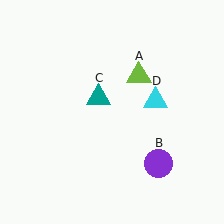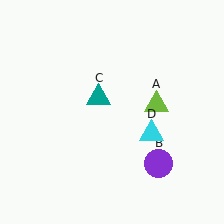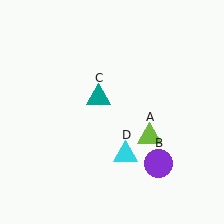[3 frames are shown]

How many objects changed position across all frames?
2 objects changed position: lime triangle (object A), cyan triangle (object D).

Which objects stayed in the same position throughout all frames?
Purple circle (object B) and teal triangle (object C) remained stationary.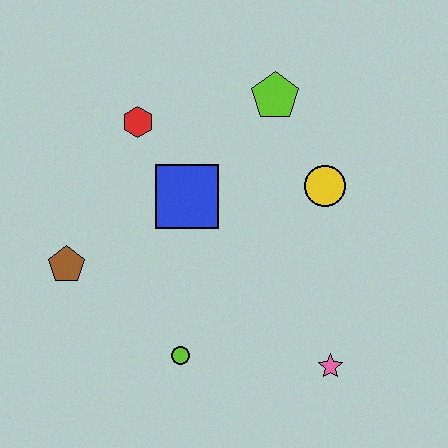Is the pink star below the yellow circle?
Yes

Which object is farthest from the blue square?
The pink star is farthest from the blue square.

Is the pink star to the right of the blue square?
Yes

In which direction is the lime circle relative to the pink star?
The lime circle is to the left of the pink star.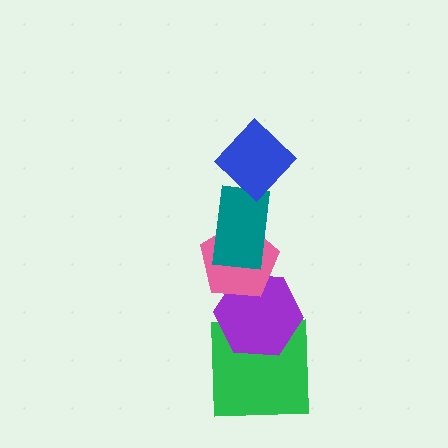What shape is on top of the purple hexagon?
The pink pentagon is on top of the purple hexagon.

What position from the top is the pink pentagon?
The pink pentagon is 3rd from the top.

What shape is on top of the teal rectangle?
The blue diamond is on top of the teal rectangle.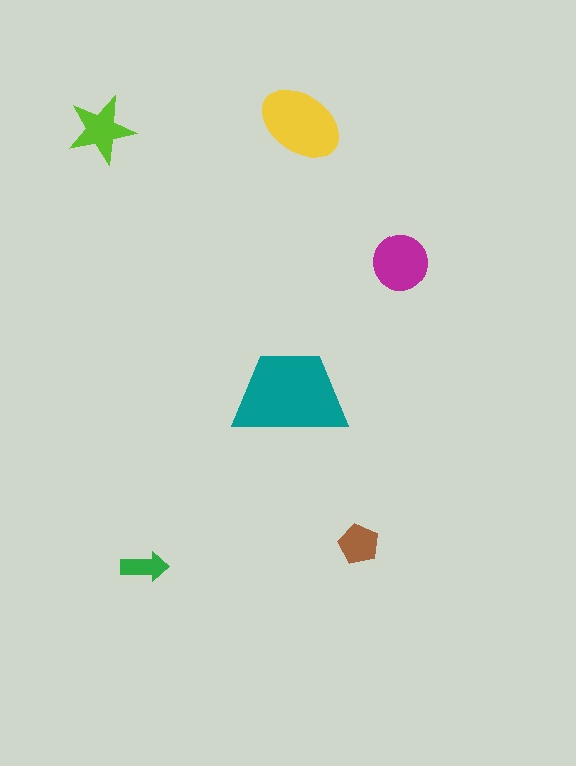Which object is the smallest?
The green arrow.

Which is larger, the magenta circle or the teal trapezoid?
The teal trapezoid.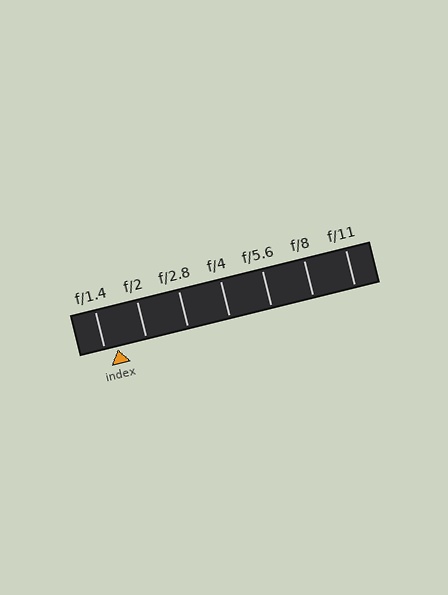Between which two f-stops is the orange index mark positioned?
The index mark is between f/1.4 and f/2.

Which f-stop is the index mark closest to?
The index mark is closest to f/1.4.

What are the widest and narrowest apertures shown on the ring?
The widest aperture shown is f/1.4 and the narrowest is f/11.